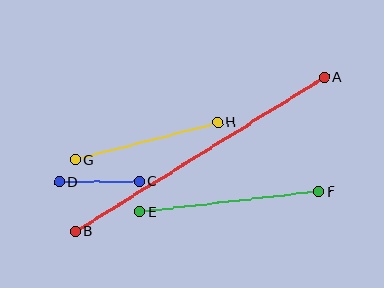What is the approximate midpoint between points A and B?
The midpoint is at approximately (200, 154) pixels.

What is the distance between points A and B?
The distance is approximately 293 pixels.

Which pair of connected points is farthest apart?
Points A and B are farthest apart.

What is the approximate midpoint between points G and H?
The midpoint is at approximately (147, 141) pixels.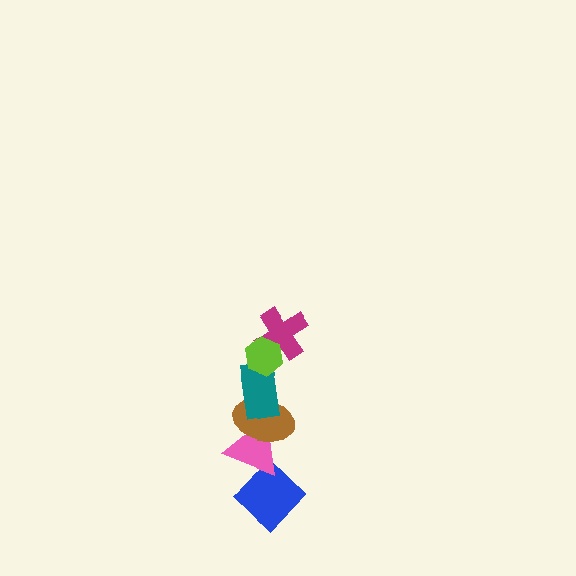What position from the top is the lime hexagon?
The lime hexagon is 1st from the top.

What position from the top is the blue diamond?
The blue diamond is 6th from the top.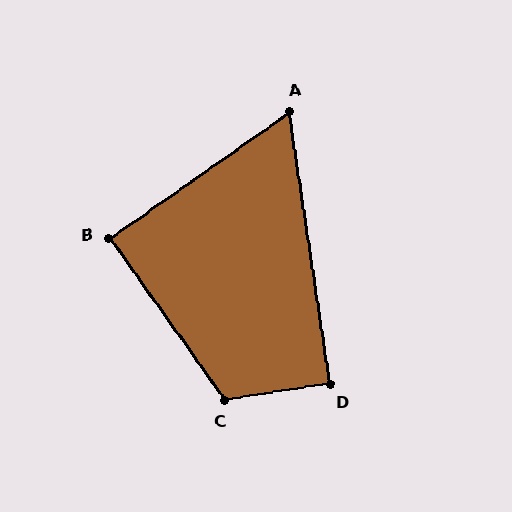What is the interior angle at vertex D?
Approximately 90 degrees (approximately right).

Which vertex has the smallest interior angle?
A, at approximately 63 degrees.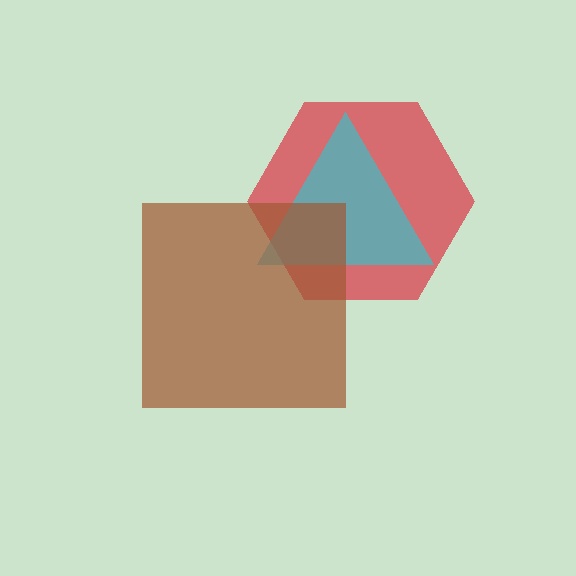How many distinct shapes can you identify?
There are 3 distinct shapes: a red hexagon, a cyan triangle, a brown square.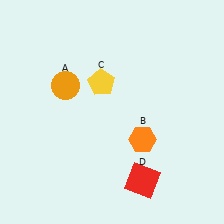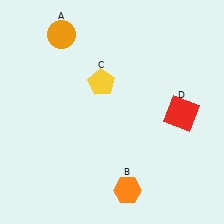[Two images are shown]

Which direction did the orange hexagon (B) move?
The orange hexagon (B) moved down.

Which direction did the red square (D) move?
The red square (D) moved up.